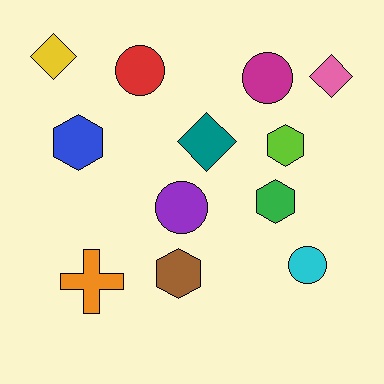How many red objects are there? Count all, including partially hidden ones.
There is 1 red object.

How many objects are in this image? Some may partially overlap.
There are 12 objects.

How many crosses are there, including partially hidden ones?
There is 1 cross.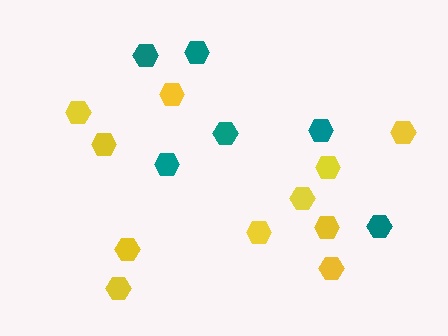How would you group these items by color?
There are 2 groups: one group of yellow hexagons (11) and one group of teal hexagons (6).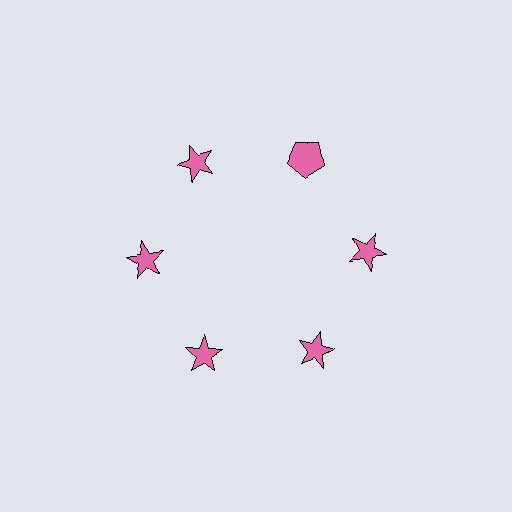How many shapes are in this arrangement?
There are 6 shapes arranged in a ring pattern.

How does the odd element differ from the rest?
It has a different shape: pentagon instead of star.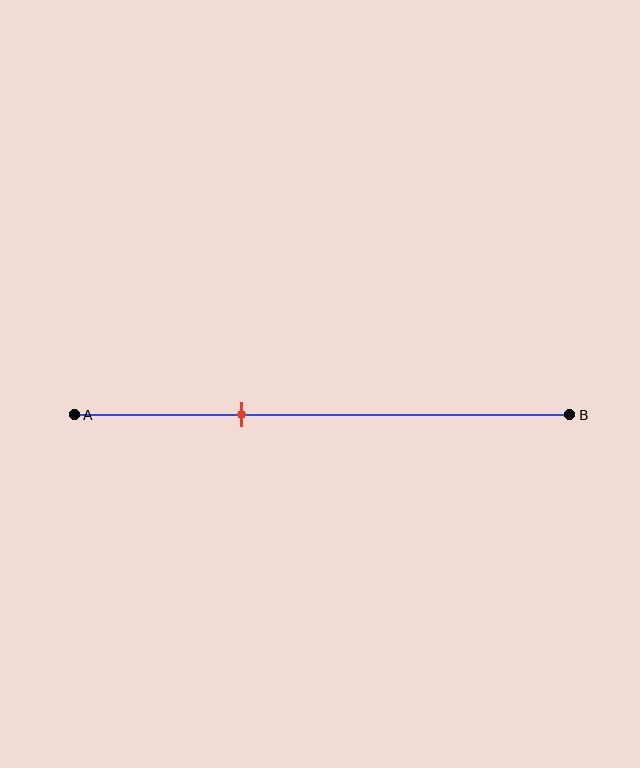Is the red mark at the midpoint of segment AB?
No, the mark is at about 35% from A, not at the 50% midpoint.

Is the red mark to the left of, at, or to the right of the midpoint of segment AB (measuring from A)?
The red mark is to the left of the midpoint of segment AB.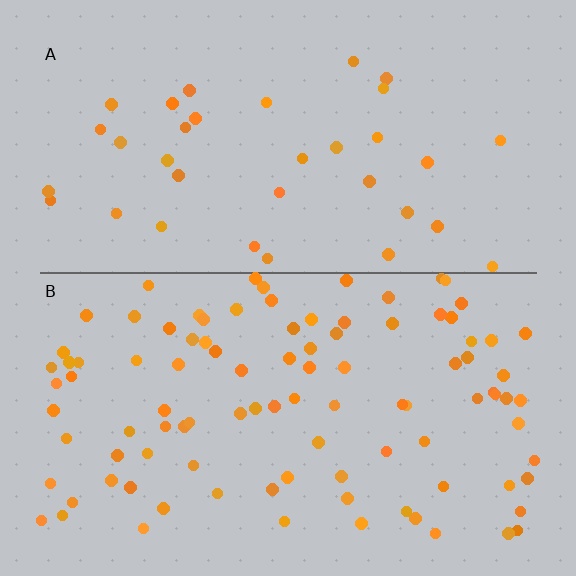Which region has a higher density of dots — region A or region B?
B (the bottom).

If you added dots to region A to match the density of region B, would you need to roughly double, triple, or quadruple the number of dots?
Approximately triple.